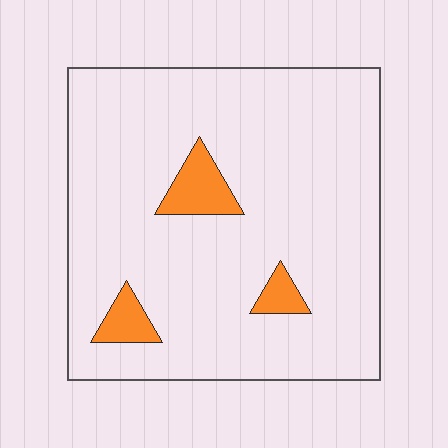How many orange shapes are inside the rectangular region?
3.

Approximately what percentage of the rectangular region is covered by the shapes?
Approximately 10%.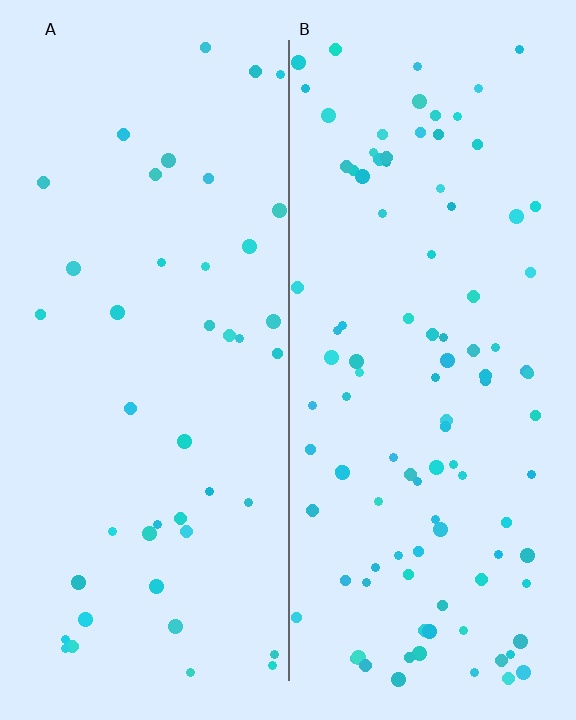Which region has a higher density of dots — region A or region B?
B (the right).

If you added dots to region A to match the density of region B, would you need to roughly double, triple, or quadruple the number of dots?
Approximately double.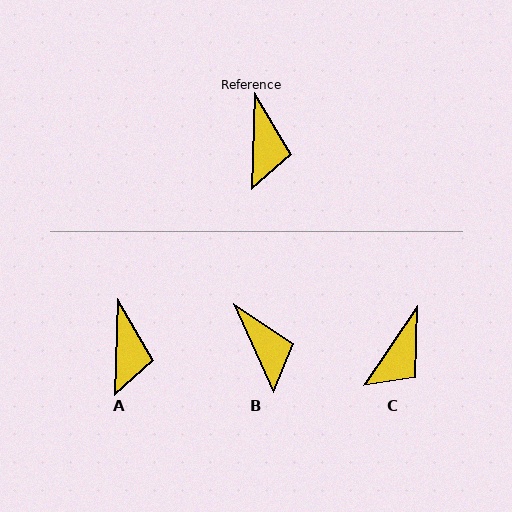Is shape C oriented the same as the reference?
No, it is off by about 32 degrees.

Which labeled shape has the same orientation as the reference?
A.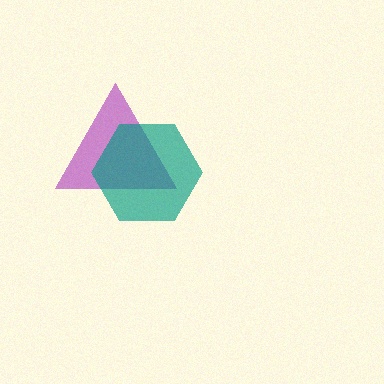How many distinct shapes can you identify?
There are 2 distinct shapes: a purple triangle, a teal hexagon.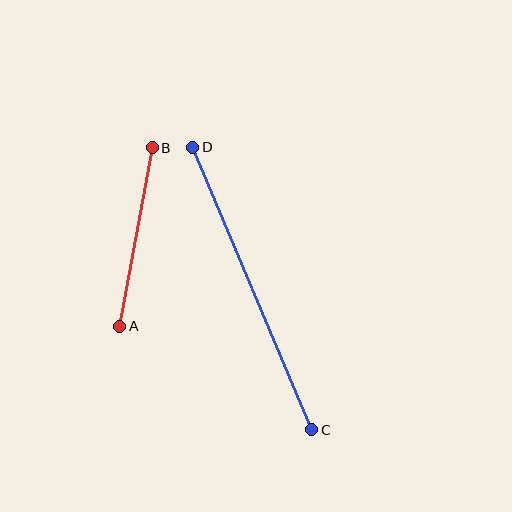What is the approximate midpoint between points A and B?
The midpoint is at approximately (136, 237) pixels.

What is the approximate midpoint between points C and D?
The midpoint is at approximately (252, 289) pixels.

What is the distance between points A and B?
The distance is approximately 181 pixels.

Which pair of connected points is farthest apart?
Points C and D are farthest apart.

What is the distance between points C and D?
The distance is approximately 307 pixels.